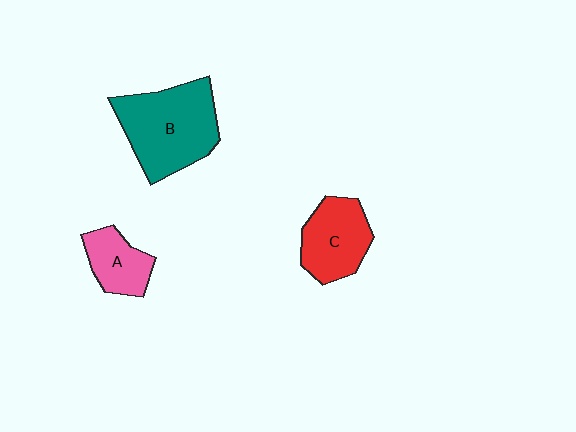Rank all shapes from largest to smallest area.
From largest to smallest: B (teal), C (red), A (pink).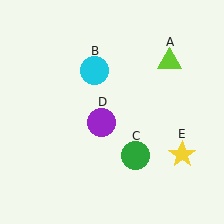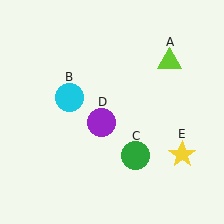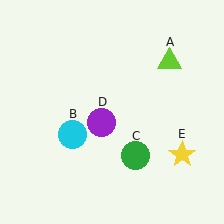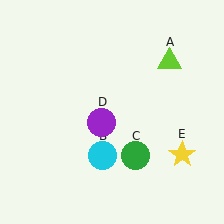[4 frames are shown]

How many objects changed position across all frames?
1 object changed position: cyan circle (object B).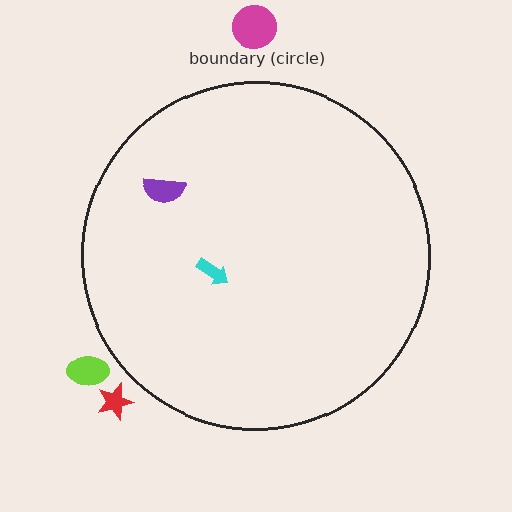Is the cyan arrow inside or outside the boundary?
Inside.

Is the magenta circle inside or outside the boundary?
Outside.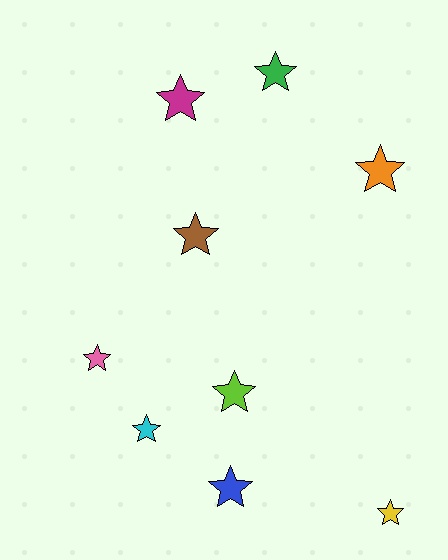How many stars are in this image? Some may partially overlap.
There are 9 stars.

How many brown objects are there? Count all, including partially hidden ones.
There is 1 brown object.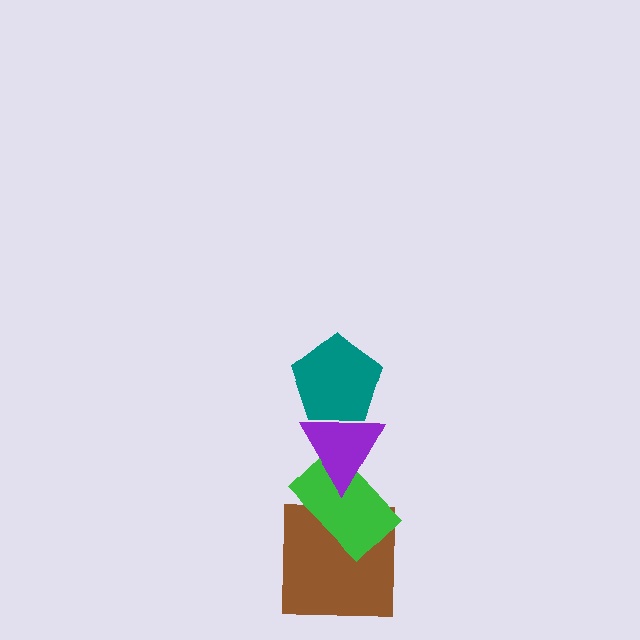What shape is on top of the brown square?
The green rectangle is on top of the brown square.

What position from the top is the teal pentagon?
The teal pentagon is 1st from the top.